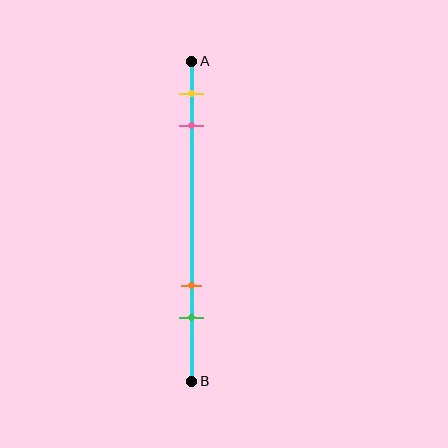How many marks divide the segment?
There are 4 marks dividing the segment.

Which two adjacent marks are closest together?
The yellow and pink marks are the closest adjacent pair.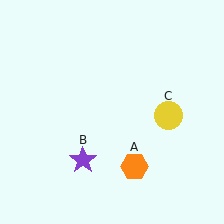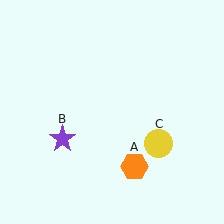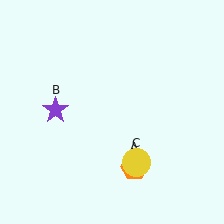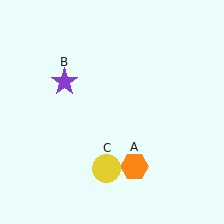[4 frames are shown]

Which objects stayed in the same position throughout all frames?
Orange hexagon (object A) remained stationary.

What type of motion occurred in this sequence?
The purple star (object B), yellow circle (object C) rotated clockwise around the center of the scene.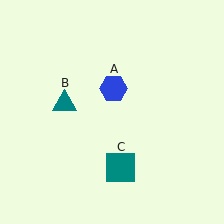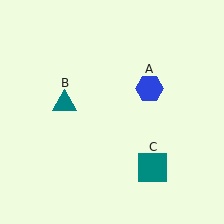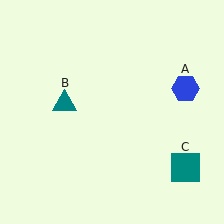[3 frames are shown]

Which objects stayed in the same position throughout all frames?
Teal triangle (object B) remained stationary.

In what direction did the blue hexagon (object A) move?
The blue hexagon (object A) moved right.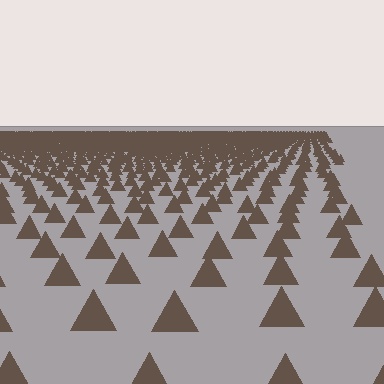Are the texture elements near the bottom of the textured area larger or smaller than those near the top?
Larger. Near the bottom, elements are closer to the viewer and appear at a bigger on-screen size.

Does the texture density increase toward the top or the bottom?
Density increases toward the top.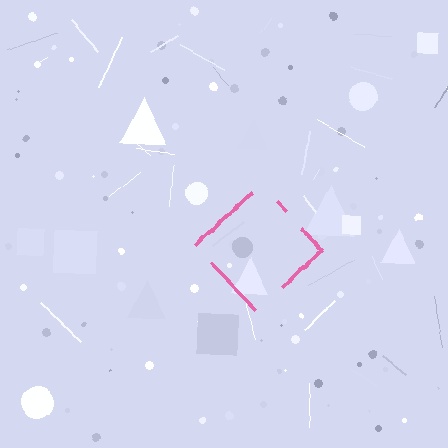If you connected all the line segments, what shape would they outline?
They would outline a diamond.